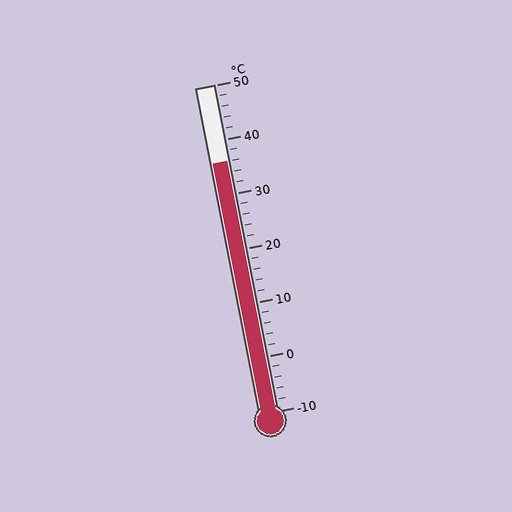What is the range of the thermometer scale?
The thermometer scale ranges from -10°C to 50°C.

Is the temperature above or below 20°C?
The temperature is above 20°C.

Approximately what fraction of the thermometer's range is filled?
The thermometer is filled to approximately 75% of its range.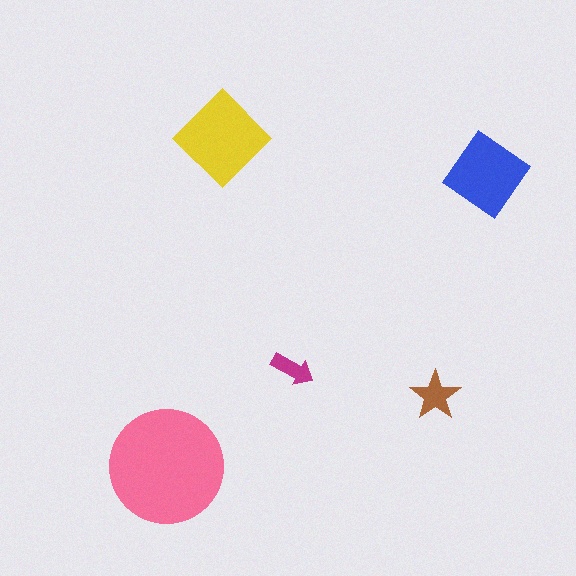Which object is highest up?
The yellow diamond is topmost.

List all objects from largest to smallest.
The pink circle, the yellow diamond, the blue diamond, the brown star, the magenta arrow.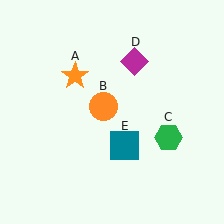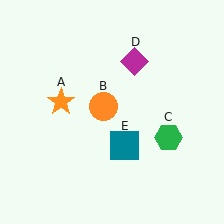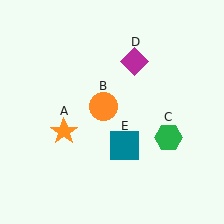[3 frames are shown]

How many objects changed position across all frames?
1 object changed position: orange star (object A).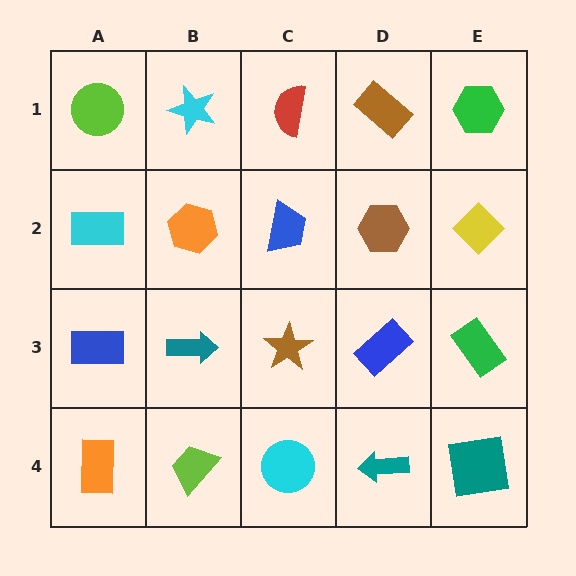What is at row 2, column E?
A yellow diamond.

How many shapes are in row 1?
5 shapes.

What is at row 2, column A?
A cyan rectangle.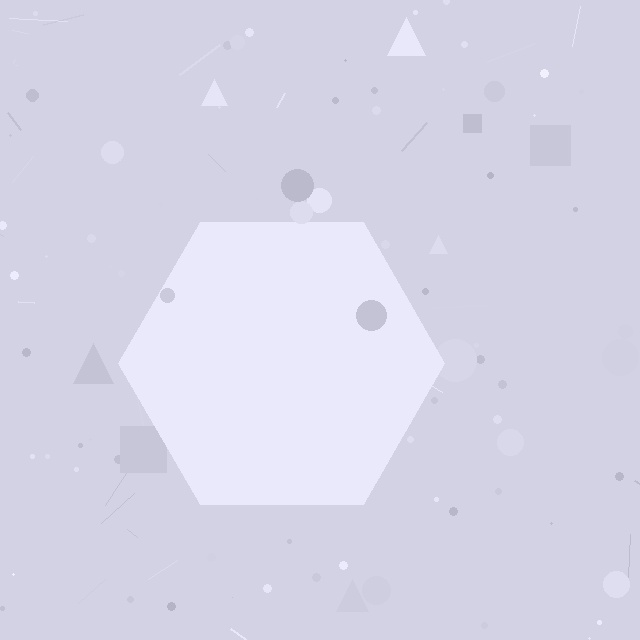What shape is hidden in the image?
A hexagon is hidden in the image.